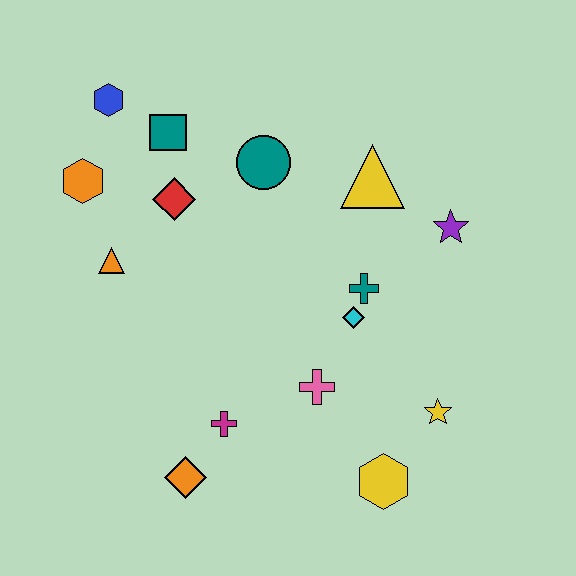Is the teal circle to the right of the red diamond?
Yes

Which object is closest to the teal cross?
The cyan diamond is closest to the teal cross.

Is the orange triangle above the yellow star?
Yes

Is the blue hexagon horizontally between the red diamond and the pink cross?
No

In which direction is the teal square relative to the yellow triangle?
The teal square is to the left of the yellow triangle.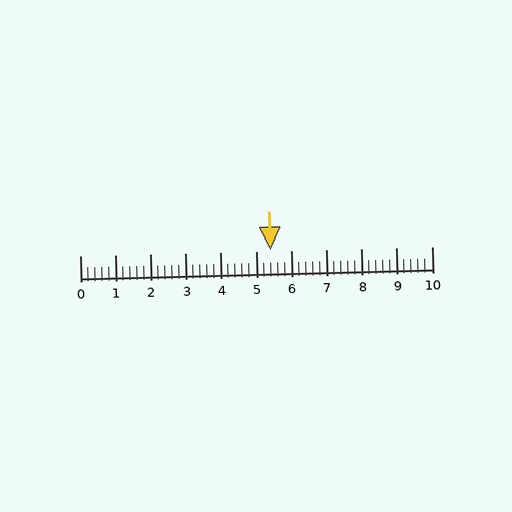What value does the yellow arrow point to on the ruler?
The yellow arrow points to approximately 5.4.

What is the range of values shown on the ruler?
The ruler shows values from 0 to 10.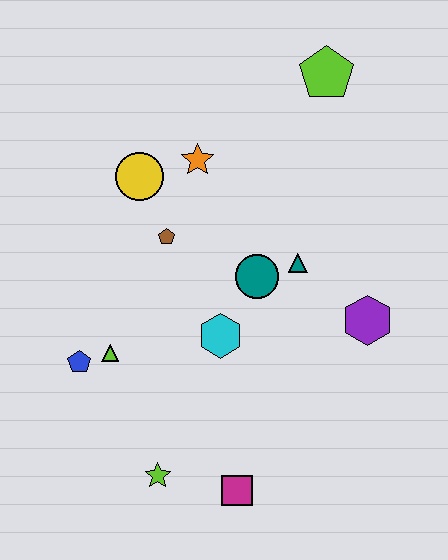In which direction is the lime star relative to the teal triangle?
The lime star is below the teal triangle.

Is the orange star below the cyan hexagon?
No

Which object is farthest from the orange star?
The magenta square is farthest from the orange star.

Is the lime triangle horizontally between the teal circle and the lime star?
No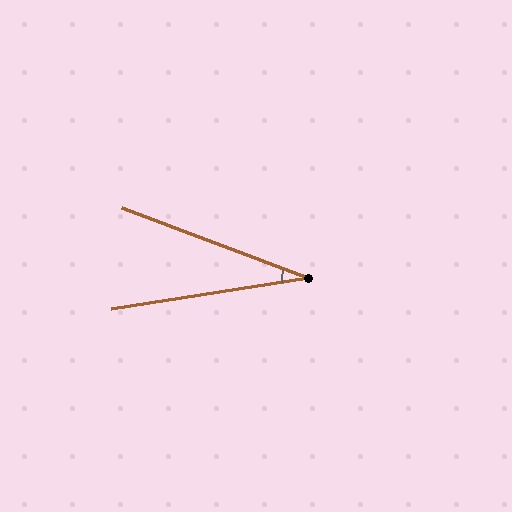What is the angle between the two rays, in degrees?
Approximately 29 degrees.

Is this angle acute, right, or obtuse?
It is acute.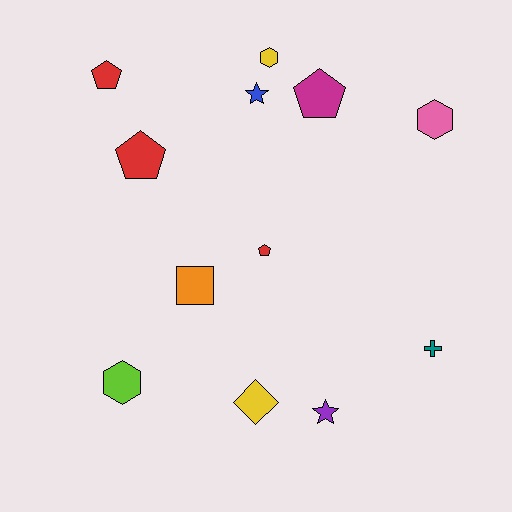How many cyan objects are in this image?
There are no cyan objects.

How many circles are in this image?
There are no circles.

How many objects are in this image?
There are 12 objects.